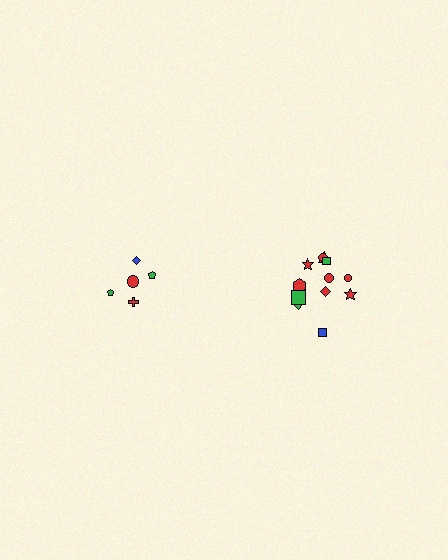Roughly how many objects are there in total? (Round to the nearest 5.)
Roughly 15 objects in total.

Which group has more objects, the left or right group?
The right group.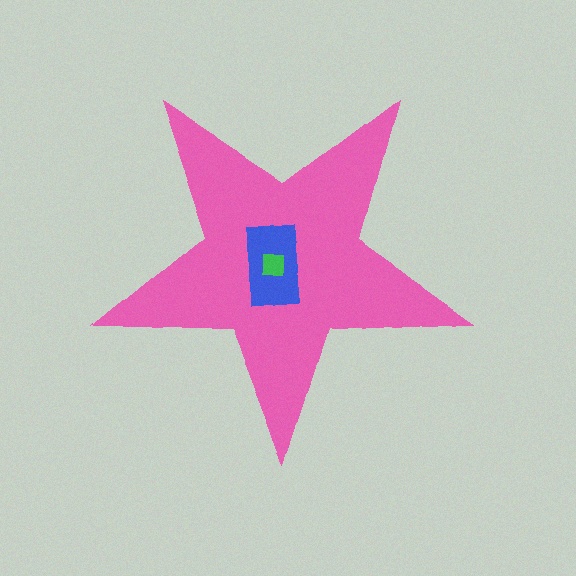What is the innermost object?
The green square.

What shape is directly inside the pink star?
The blue rectangle.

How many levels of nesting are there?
3.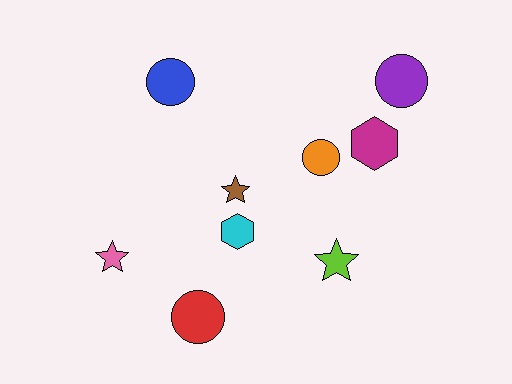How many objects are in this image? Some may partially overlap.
There are 9 objects.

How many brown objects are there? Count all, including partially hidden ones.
There is 1 brown object.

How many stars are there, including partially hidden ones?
There are 3 stars.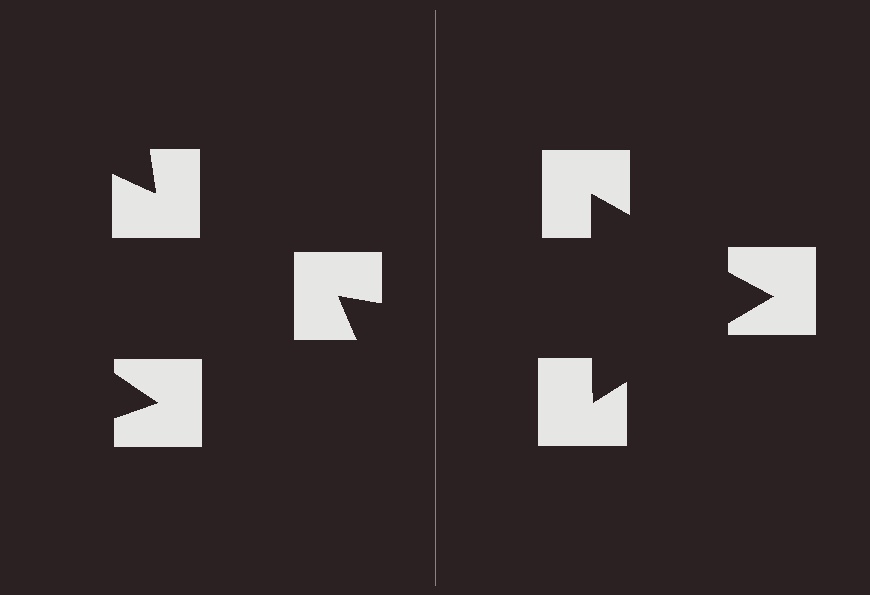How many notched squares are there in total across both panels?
6 — 3 on each side.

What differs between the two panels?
The notched squares are positioned identically on both sides; only the wedge orientations differ. On the right they align to a triangle; on the left they are misaligned.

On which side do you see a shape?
An illusory triangle appears on the right side. On the left side the wedge cuts are rotated, so no coherent shape forms.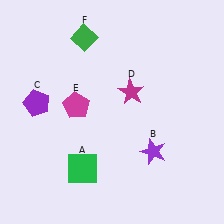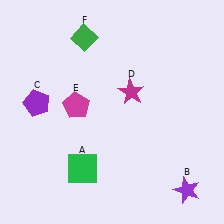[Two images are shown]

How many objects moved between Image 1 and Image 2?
1 object moved between the two images.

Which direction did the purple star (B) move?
The purple star (B) moved down.